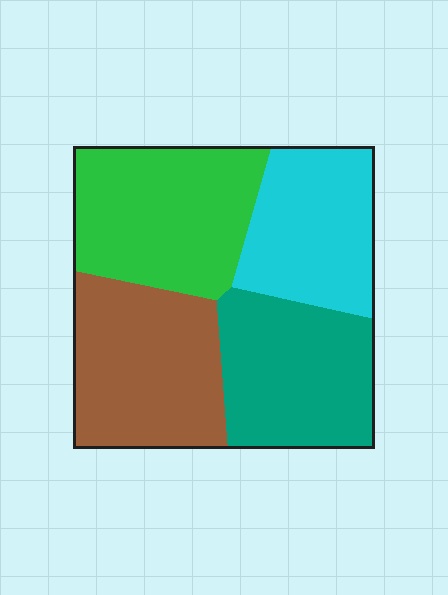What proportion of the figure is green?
Green takes up between a quarter and a half of the figure.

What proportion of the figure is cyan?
Cyan covers around 20% of the figure.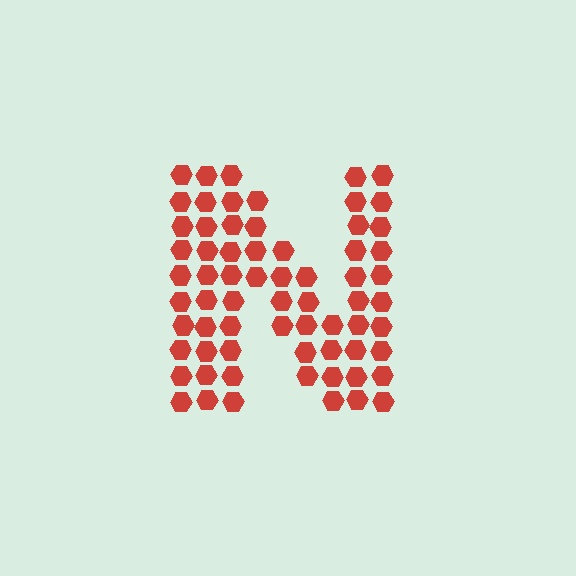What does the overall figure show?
The overall figure shows the letter N.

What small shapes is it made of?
It is made of small hexagons.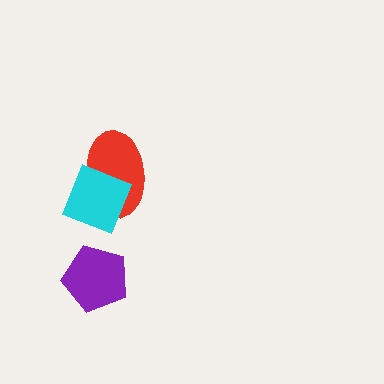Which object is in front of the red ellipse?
The cyan square is in front of the red ellipse.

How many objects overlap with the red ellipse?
1 object overlaps with the red ellipse.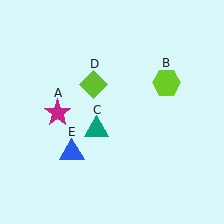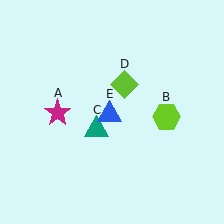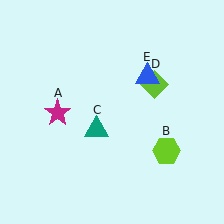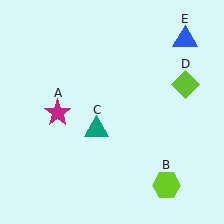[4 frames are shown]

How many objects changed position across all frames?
3 objects changed position: lime hexagon (object B), lime diamond (object D), blue triangle (object E).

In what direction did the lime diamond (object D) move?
The lime diamond (object D) moved right.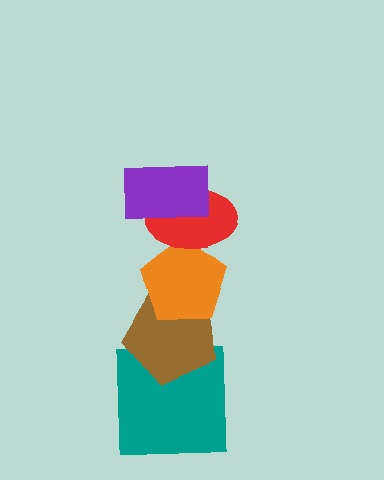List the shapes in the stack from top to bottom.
From top to bottom: the purple rectangle, the red ellipse, the orange pentagon, the brown pentagon, the teal square.